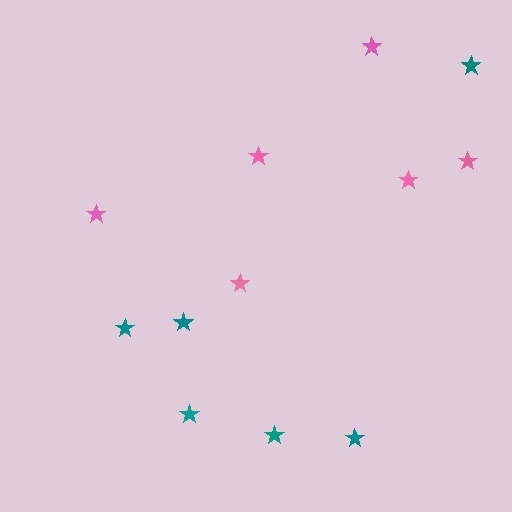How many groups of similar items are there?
There are 2 groups: one group of teal stars (6) and one group of pink stars (6).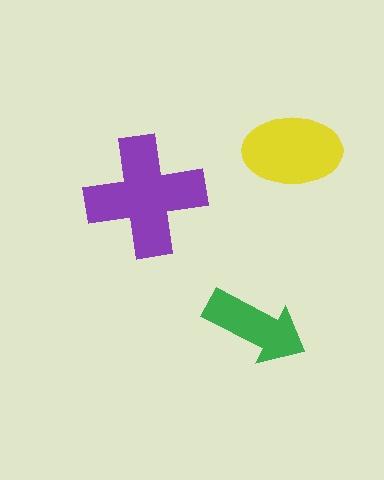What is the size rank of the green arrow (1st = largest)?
3rd.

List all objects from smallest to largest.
The green arrow, the yellow ellipse, the purple cross.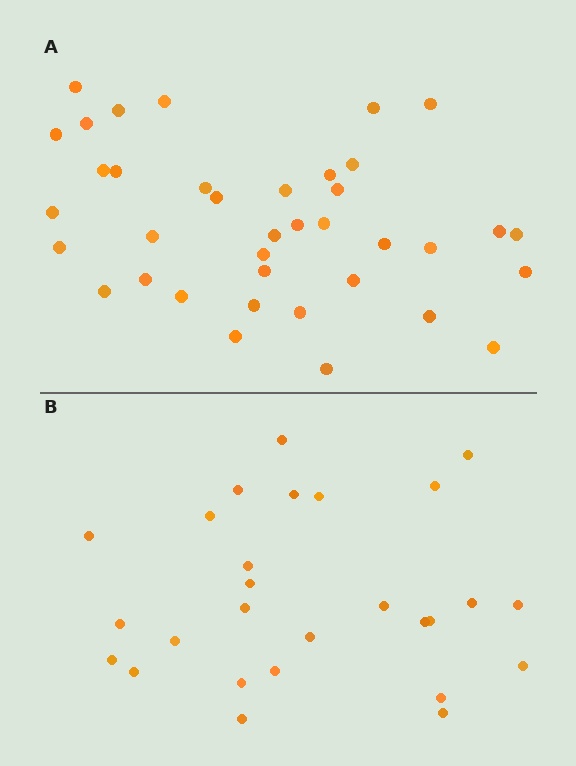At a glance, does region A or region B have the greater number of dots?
Region A (the top region) has more dots.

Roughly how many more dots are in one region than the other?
Region A has roughly 12 or so more dots than region B.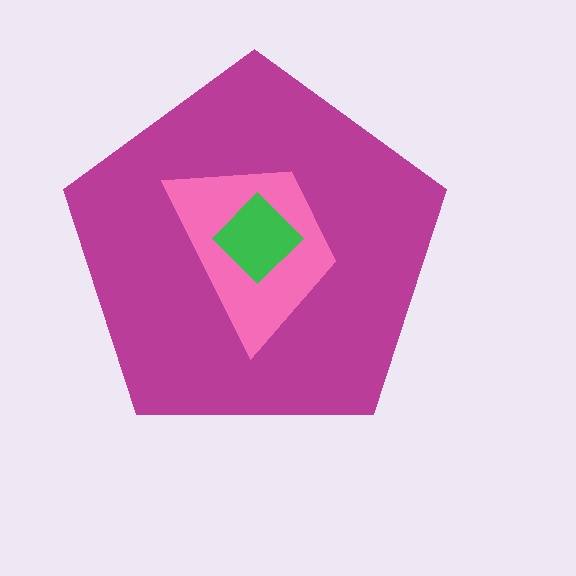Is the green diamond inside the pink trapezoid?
Yes.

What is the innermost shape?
The green diamond.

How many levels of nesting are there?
3.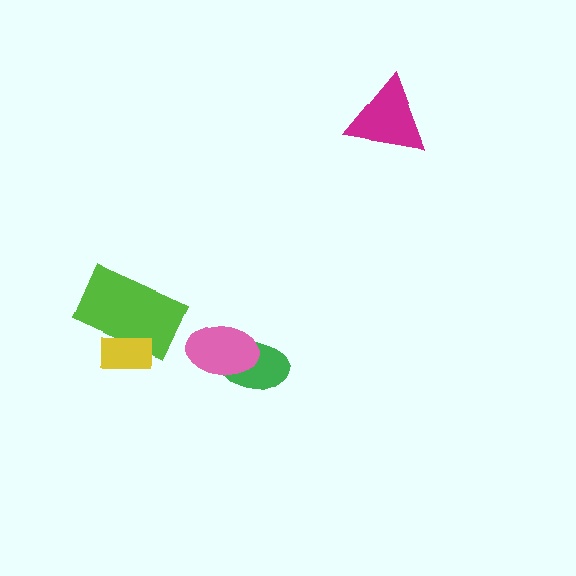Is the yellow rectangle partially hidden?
No, no other shape covers it.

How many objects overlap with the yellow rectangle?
1 object overlaps with the yellow rectangle.